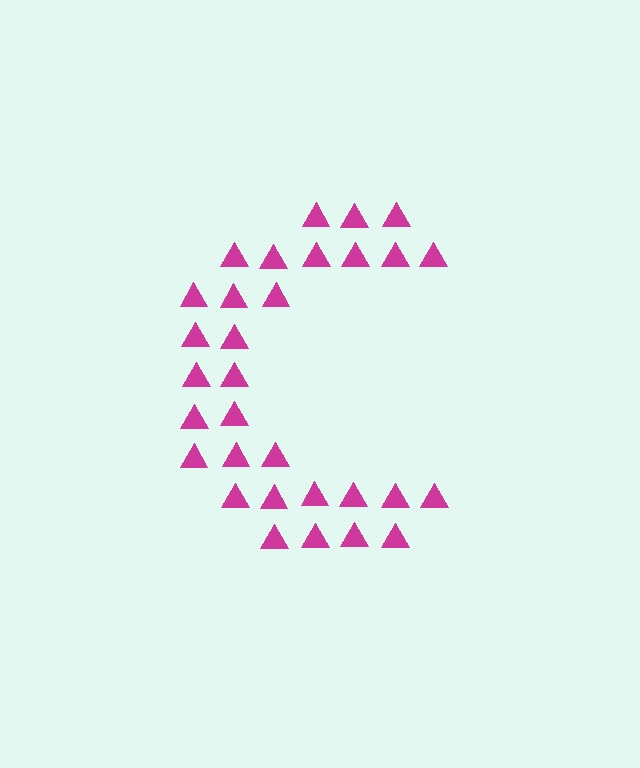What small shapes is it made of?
It is made of small triangles.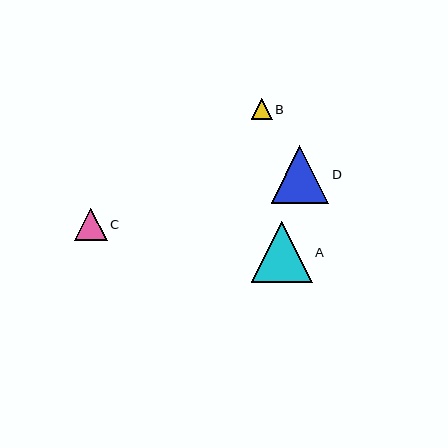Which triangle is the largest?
Triangle A is the largest with a size of approximately 61 pixels.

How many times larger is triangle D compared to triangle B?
Triangle D is approximately 2.8 times the size of triangle B.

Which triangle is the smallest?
Triangle B is the smallest with a size of approximately 21 pixels.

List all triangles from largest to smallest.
From largest to smallest: A, D, C, B.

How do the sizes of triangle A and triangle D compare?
Triangle A and triangle D are approximately the same size.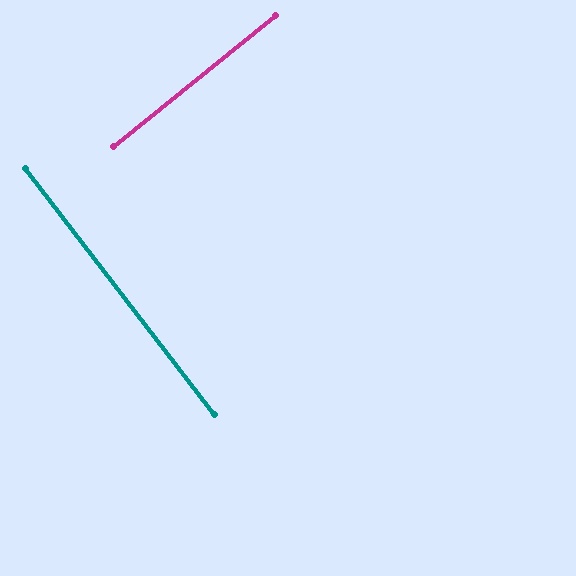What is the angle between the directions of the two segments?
Approximately 89 degrees.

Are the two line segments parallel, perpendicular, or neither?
Perpendicular — they meet at approximately 89°.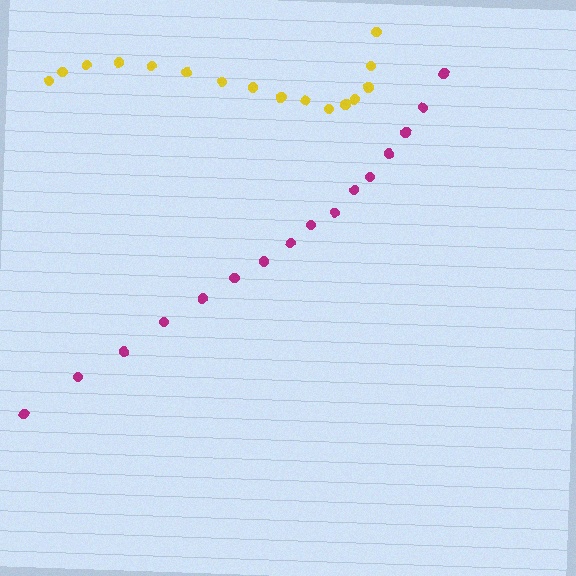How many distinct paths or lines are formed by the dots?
There are 2 distinct paths.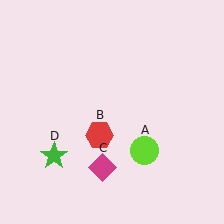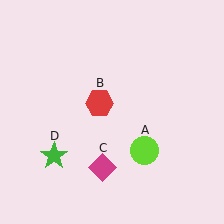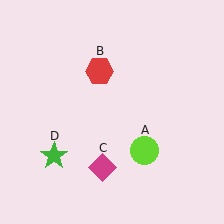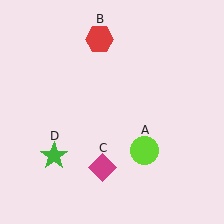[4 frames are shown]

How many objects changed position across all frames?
1 object changed position: red hexagon (object B).